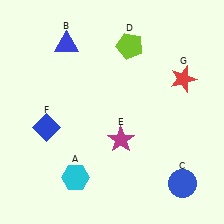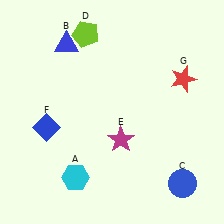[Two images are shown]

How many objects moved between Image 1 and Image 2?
1 object moved between the two images.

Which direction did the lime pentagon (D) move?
The lime pentagon (D) moved left.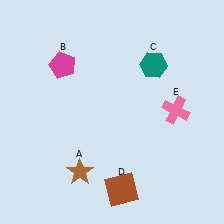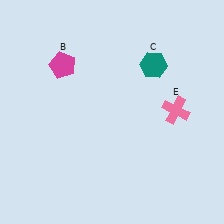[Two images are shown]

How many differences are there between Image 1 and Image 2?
There are 2 differences between the two images.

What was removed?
The brown star (A), the brown square (D) were removed in Image 2.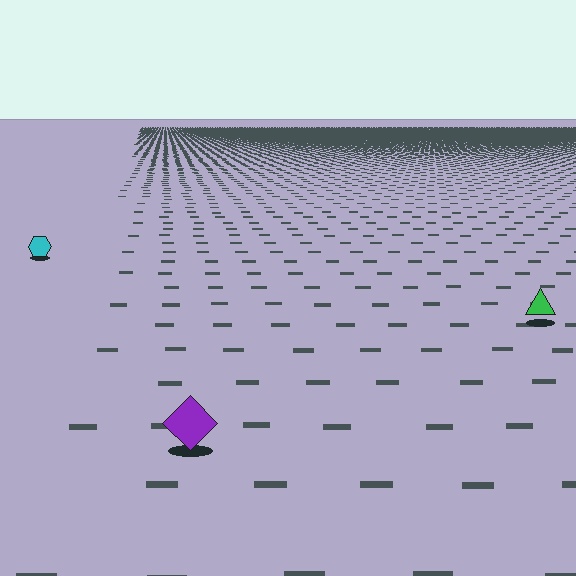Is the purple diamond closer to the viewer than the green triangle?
Yes. The purple diamond is closer — you can tell from the texture gradient: the ground texture is coarser near it.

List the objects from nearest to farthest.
From nearest to farthest: the purple diamond, the green triangle, the cyan hexagon.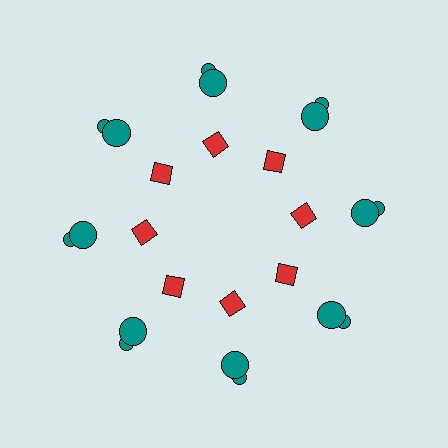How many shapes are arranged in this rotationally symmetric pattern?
There are 24 shapes, arranged in 8 groups of 3.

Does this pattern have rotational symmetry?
Yes, this pattern has 8-fold rotational symmetry. It looks the same after rotating 45 degrees around the center.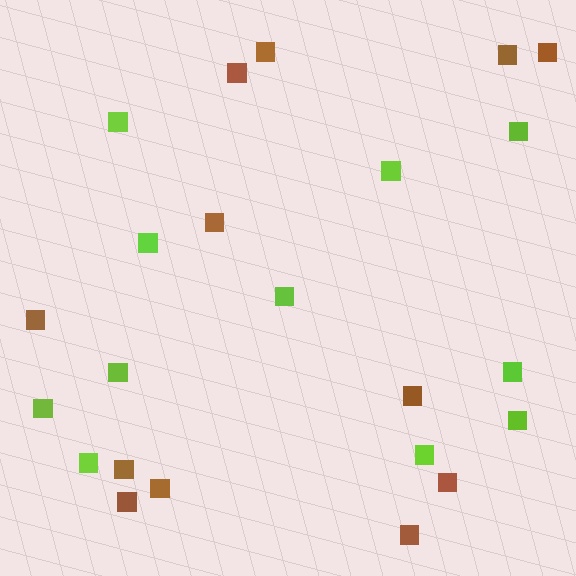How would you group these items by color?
There are 2 groups: one group of brown squares (12) and one group of lime squares (11).